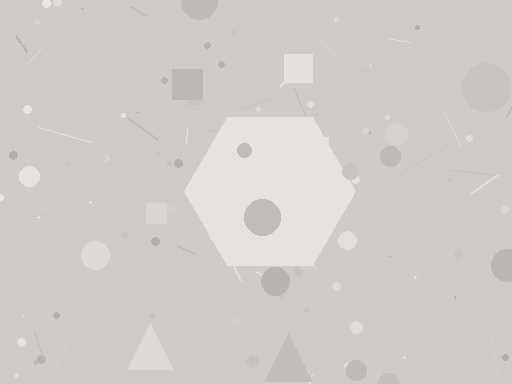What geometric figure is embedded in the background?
A hexagon is embedded in the background.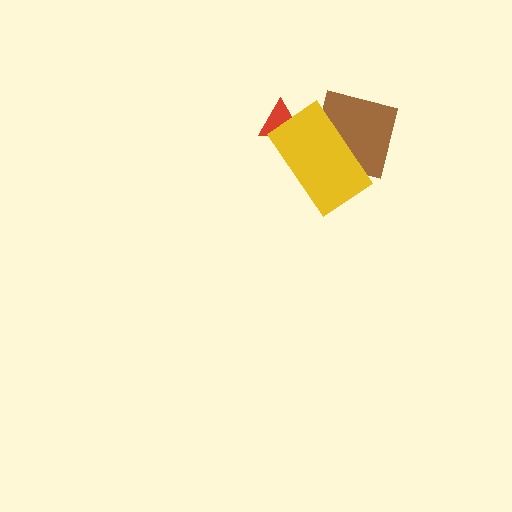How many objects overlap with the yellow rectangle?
2 objects overlap with the yellow rectangle.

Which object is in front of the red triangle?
The yellow rectangle is in front of the red triangle.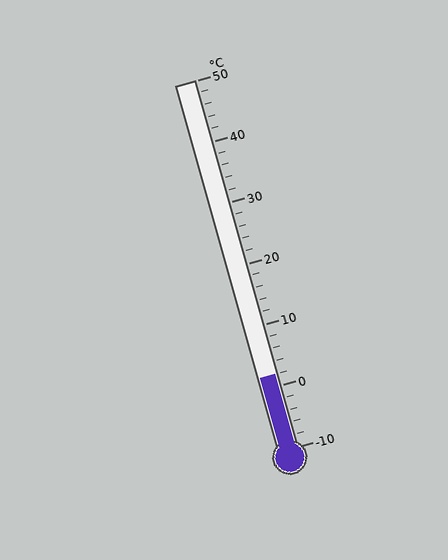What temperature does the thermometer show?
The thermometer shows approximately 2°C.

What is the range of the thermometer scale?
The thermometer scale ranges from -10°C to 50°C.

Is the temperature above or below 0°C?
The temperature is above 0°C.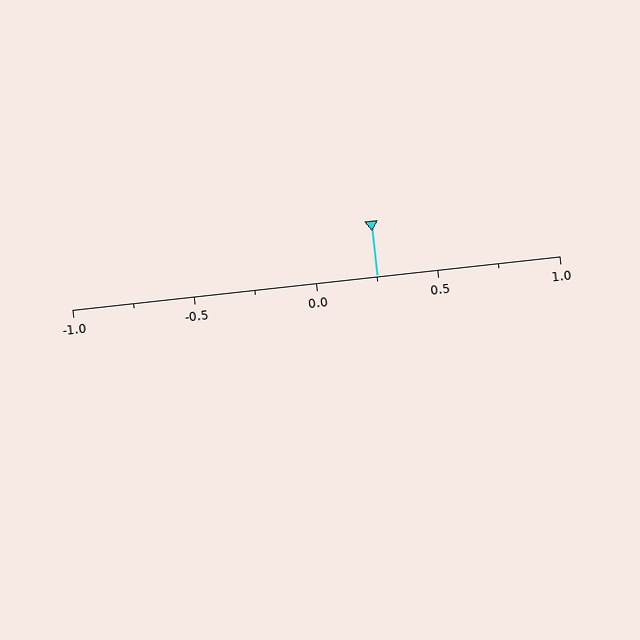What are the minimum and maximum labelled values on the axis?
The axis runs from -1.0 to 1.0.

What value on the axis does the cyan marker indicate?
The marker indicates approximately 0.25.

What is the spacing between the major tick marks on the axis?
The major ticks are spaced 0.5 apart.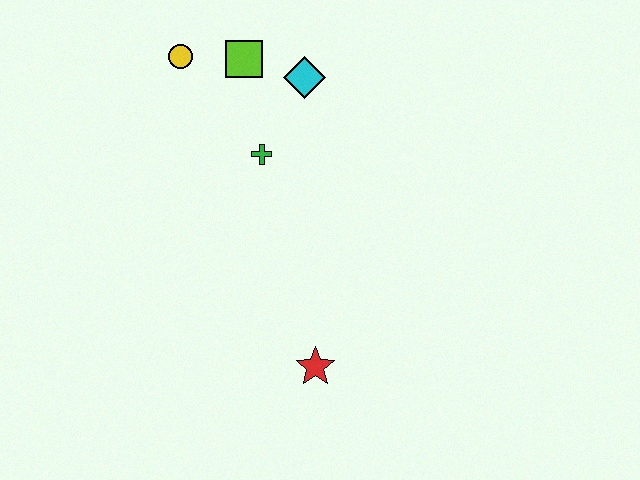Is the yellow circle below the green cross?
No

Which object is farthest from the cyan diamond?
The red star is farthest from the cyan diamond.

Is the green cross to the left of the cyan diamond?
Yes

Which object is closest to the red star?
The green cross is closest to the red star.